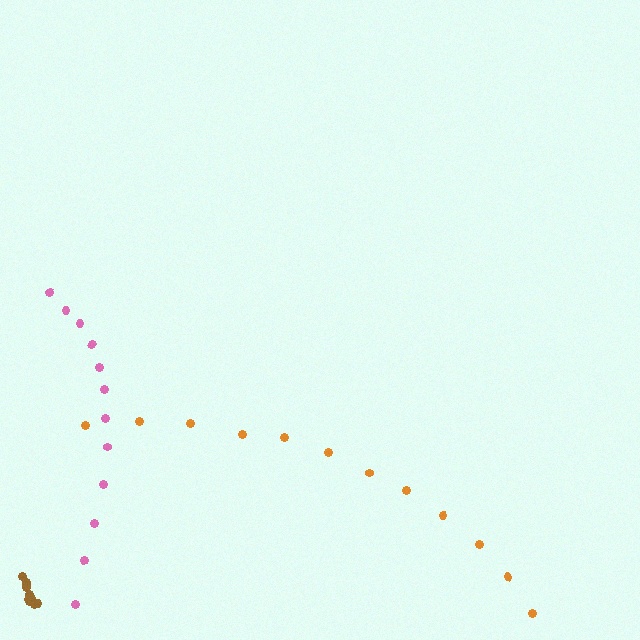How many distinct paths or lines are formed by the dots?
There are 3 distinct paths.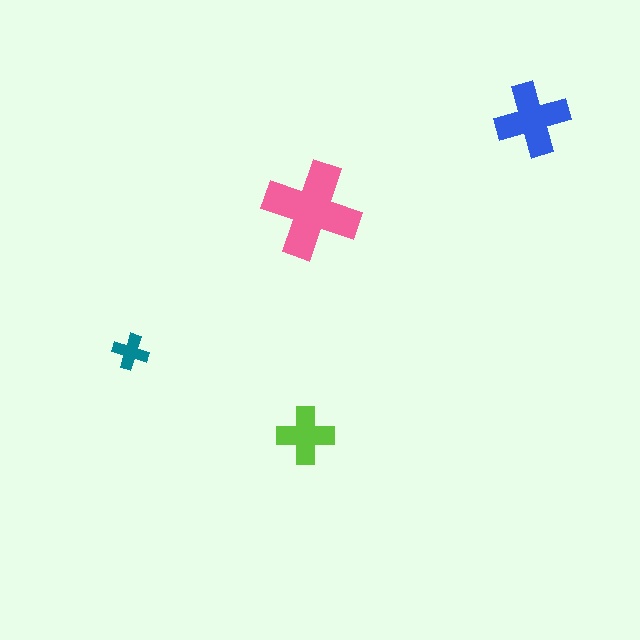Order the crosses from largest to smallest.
the pink one, the blue one, the lime one, the teal one.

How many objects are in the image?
There are 4 objects in the image.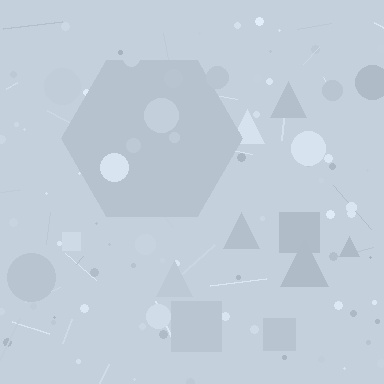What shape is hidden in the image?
A hexagon is hidden in the image.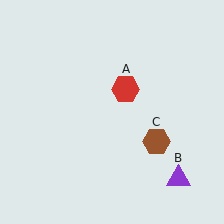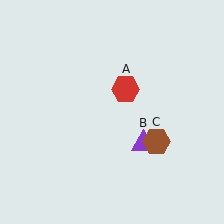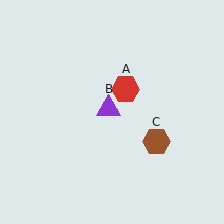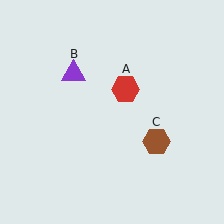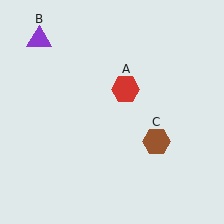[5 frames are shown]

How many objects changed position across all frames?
1 object changed position: purple triangle (object B).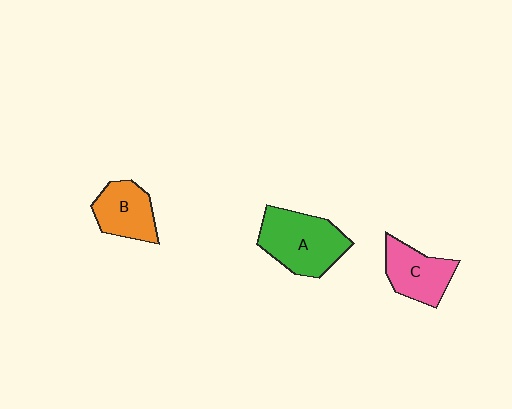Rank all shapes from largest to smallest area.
From largest to smallest: A (green), C (pink), B (orange).